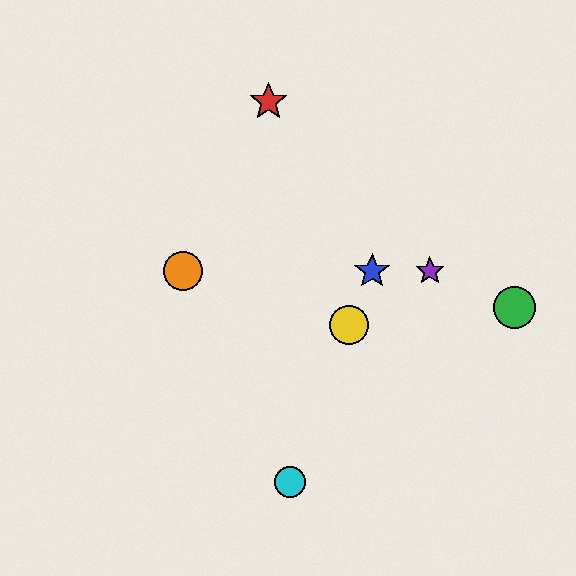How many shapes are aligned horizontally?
3 shapes (the blue star, the purple star, the orange circle) are aligned horizontally.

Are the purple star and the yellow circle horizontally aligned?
No, the purple star is at y≈271 and the yellow circle is at y≈325.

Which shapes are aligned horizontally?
The blue star, the purple star, the orange circle are aligned horizontally.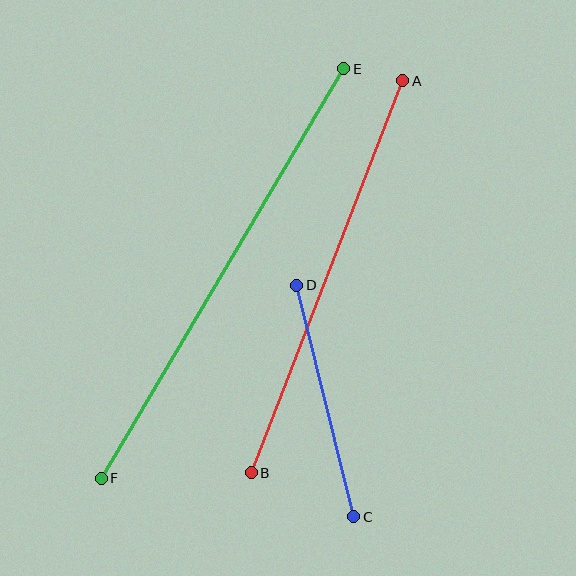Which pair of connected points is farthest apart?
Points E and F are farthest apart.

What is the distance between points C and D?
The distance is approximately 239 pixels.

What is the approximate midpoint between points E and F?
The midpoint is at approximately (223, 274) pixels.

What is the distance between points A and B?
The distance is approximately 420 pixels.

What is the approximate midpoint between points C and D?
The midpoint is at approximately (325, 401) pixels.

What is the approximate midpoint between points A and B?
The midpoint is at approximately (327, 277) pixels.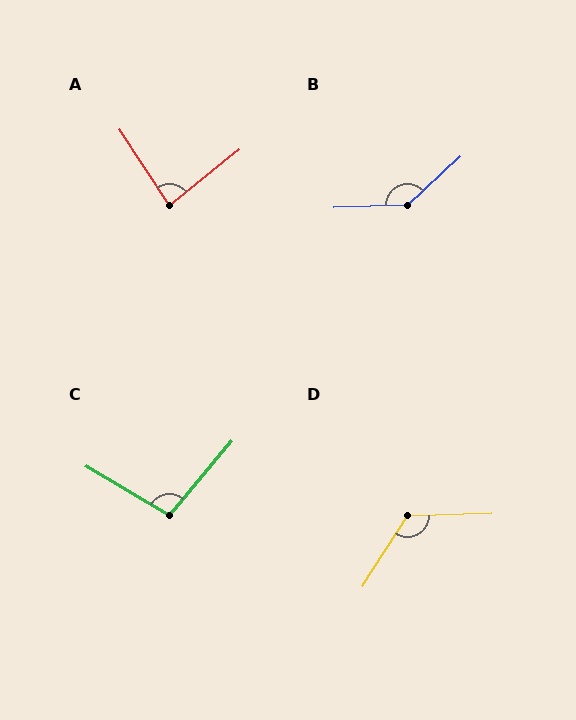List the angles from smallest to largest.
A (84°), C (99°), D (124°), B (139°).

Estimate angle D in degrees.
Approximately 124 degrees.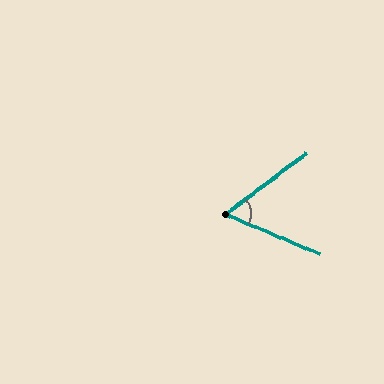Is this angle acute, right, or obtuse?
It is acute.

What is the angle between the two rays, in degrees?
Approximately 60 degrees.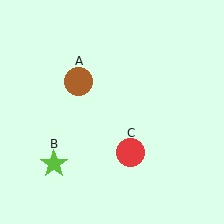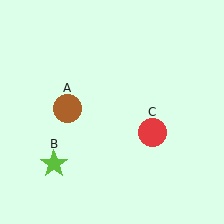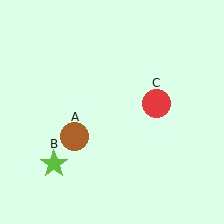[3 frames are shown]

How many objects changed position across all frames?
2 objects changed position: brown circle (object A), red circle (object C).